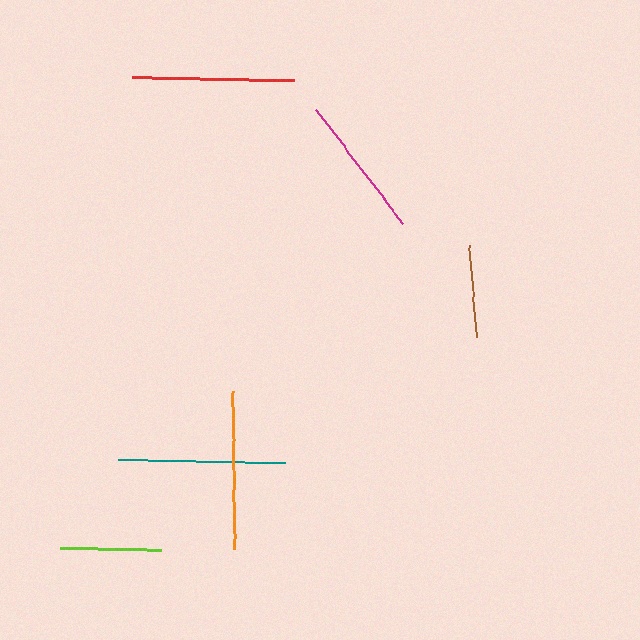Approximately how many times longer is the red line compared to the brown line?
The red line is approximately 1.8 times the length of the brown line.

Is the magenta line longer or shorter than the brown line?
The magenta line is longer than the brown line.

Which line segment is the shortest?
The brown line is the shortest at approximately 92 pixels.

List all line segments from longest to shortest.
From longest to shortest: teal, red, orange, magenta, lime, brown.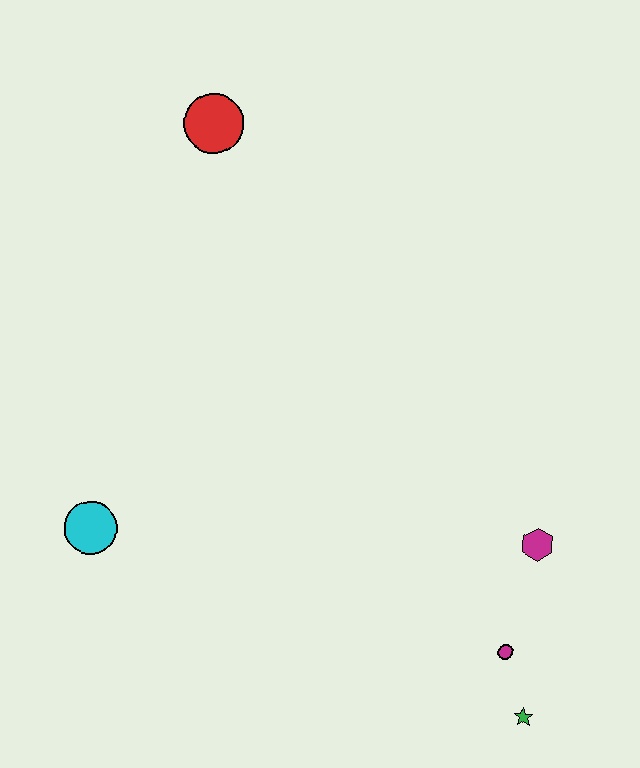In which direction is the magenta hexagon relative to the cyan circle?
The magenta hexagon is to the right of the cyan circle.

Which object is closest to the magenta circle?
The green star is closest to the magenta circle.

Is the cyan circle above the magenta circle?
Yes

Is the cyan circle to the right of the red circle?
No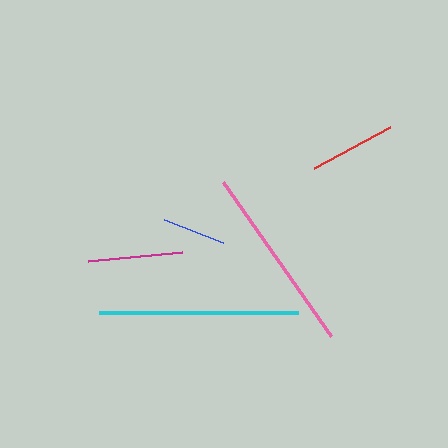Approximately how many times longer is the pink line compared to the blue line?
The pink line is approximately 3.0 times the length of the blue line.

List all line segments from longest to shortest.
From longest to shortest: cyan, pink, magenta, red, blue.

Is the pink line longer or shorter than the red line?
The pink line is longer than the red line.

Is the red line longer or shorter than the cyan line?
The cyan line is longer than the red line.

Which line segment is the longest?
The cyan line is the longest at approximately 199 pixels.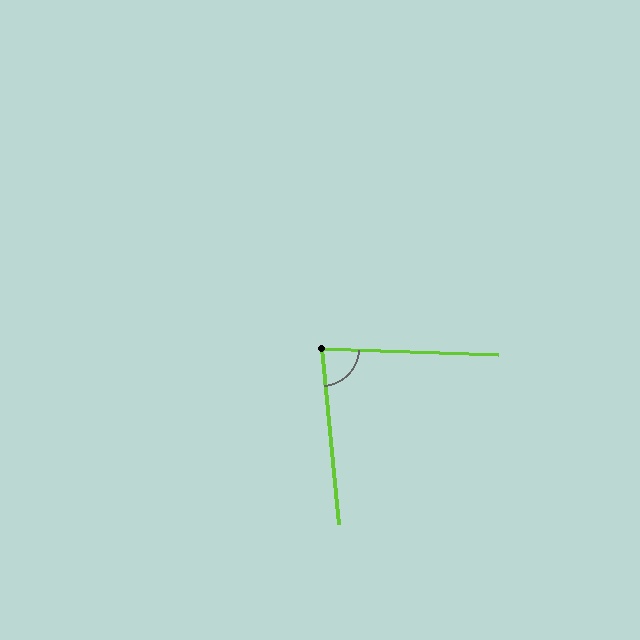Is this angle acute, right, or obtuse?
It is acute.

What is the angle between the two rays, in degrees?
Approximately 82 degrees.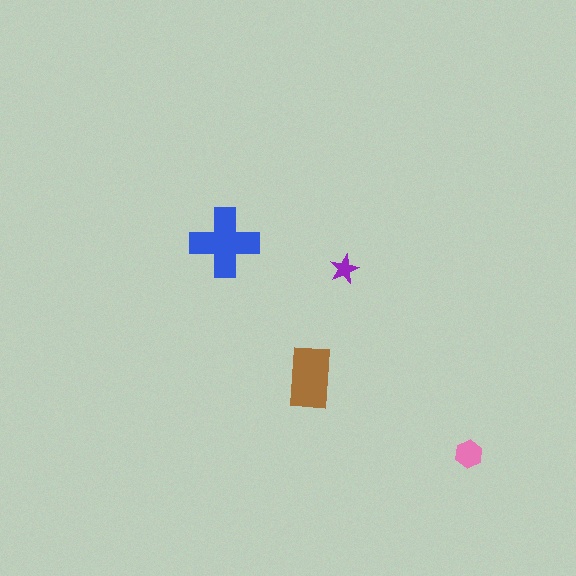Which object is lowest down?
The pink hexagon is bottommost.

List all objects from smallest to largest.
The purple star, the pink hexagon, the brown rectangle, the blue cross.